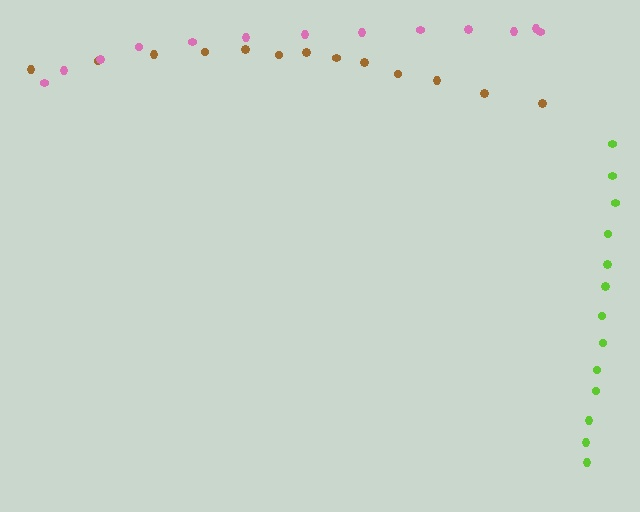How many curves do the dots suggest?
There are 3 distinct paths.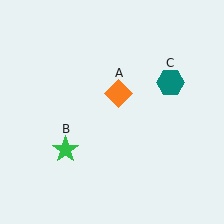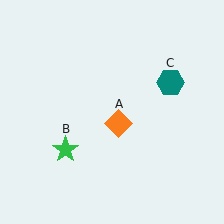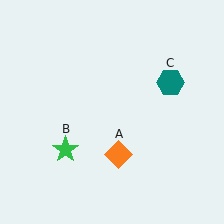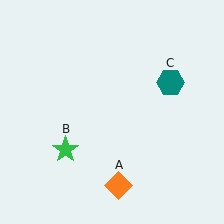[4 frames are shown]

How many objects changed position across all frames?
1 object changed position: orange diamond (object A).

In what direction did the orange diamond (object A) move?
The orange diamond (object A) moved down.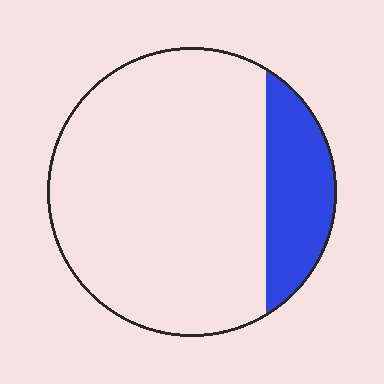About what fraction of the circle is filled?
About one fifth (1/5).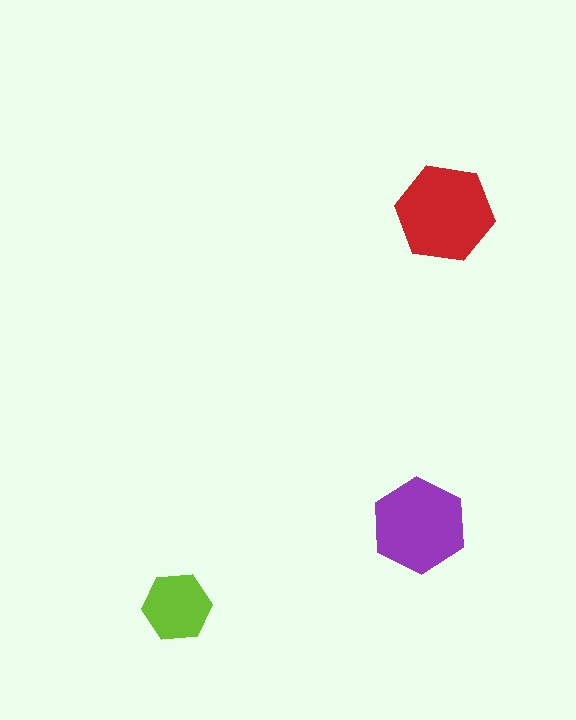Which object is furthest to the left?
The lime hexagon is leftmost.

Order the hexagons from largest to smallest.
the red one, the purple one, the lime one.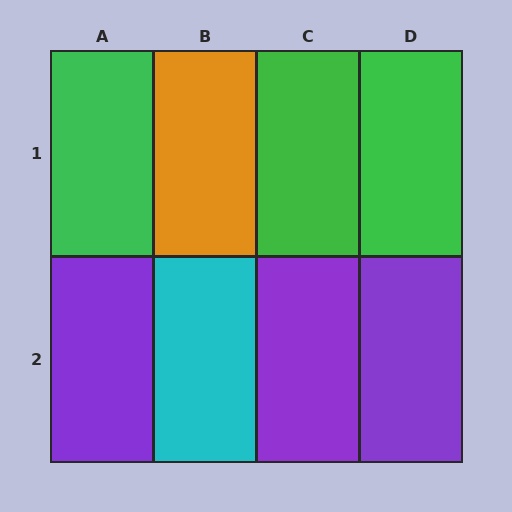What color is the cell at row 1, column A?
Green.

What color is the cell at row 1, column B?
Orange.